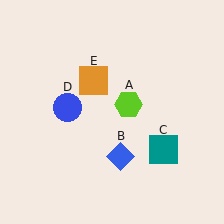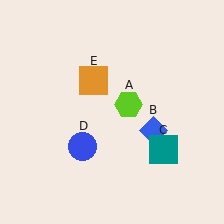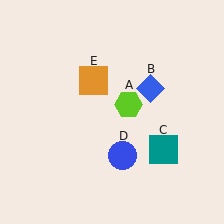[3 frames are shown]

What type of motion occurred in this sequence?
The blue diamond (object B), blue circle (object D) rotated counterclockwise around the center of the scene.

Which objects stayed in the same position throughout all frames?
Lime hexagon (object A) and teal square (object C) and orange square (object E) remained stationary.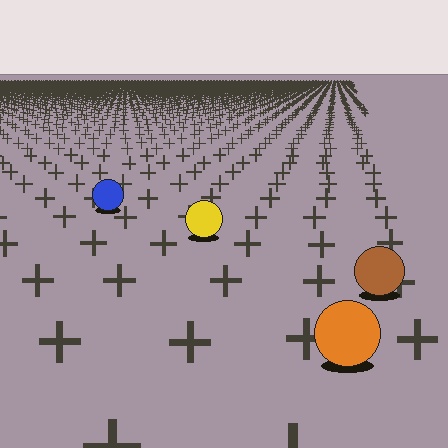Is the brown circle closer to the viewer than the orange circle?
No. The orange circle is closer — you can tell from the texture gradient: the ground texture is coarser near it.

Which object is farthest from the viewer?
The blue circle is farthest from the viewer. It appears smaller and the ground texture around it is denser.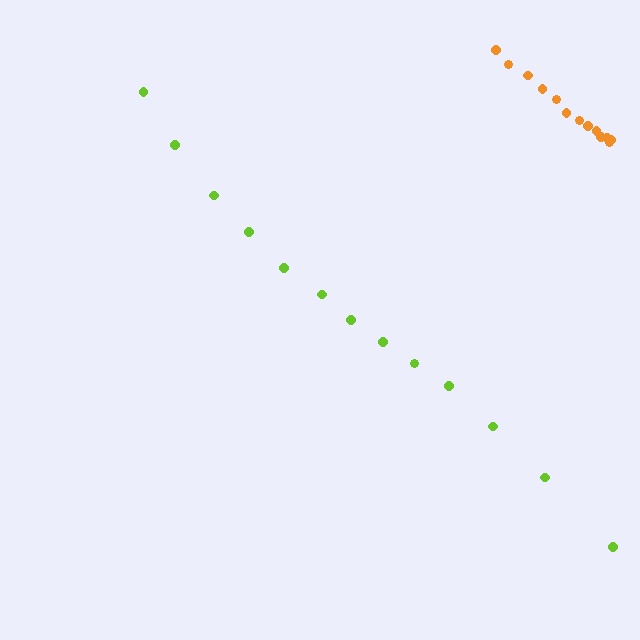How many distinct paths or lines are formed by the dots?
There are 2 distinct paths.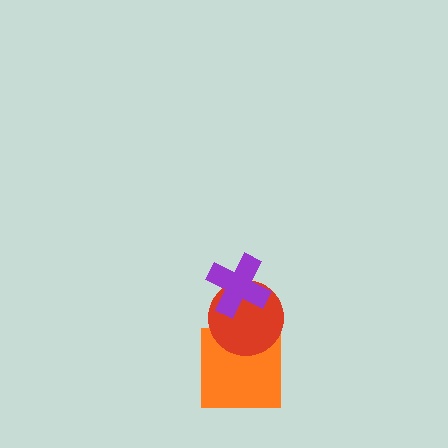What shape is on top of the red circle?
The purple cross is on top of the red circle.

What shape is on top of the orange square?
The red circle is on top of the orange square.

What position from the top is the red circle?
The red circle is 2nd from the top.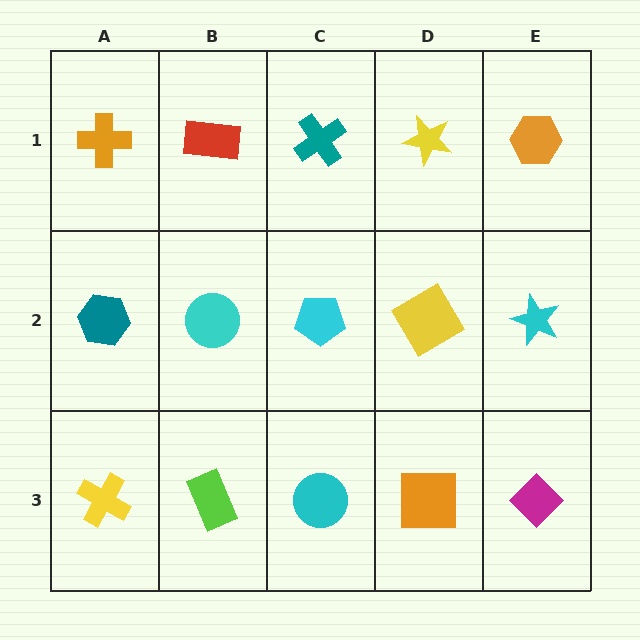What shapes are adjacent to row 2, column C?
A teal cross (row 1, column C), a cyan circle (row 3, column C), a cyan circle (row 2, column B), a yellow diamond (row 2, column D).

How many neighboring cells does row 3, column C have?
3.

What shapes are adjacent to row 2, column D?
A yellow star (row 1, column D), an orange square (row 3, column D), a cyan pentagon (row 2, column C), a cyan star (row 2, column E).